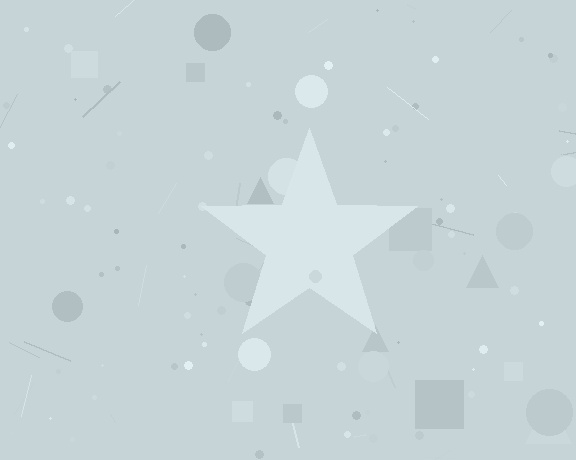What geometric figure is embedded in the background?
A star is embedded in the background.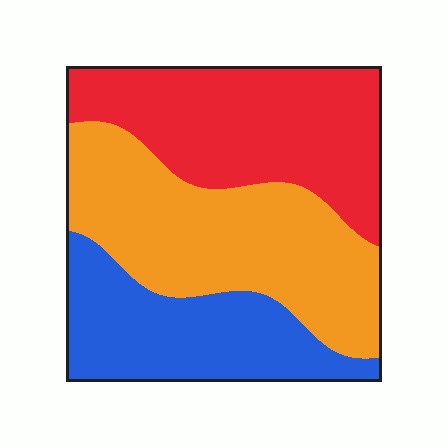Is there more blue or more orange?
Orange.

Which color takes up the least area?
Blue, at roughly 25%.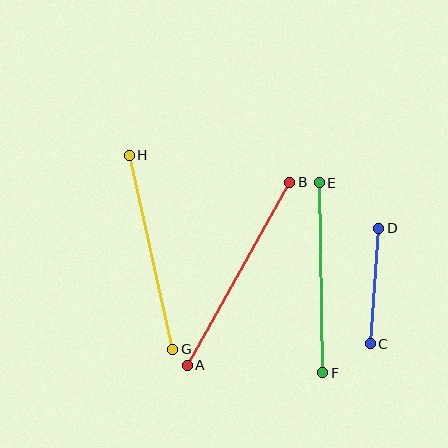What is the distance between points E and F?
The distance is approximately 190 pixels.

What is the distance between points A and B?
The distance is approximately 210 pixels.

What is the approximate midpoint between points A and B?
The midpoint is at approximately (238, 274) pixels.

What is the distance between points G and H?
The distance is approximately 199 pixels.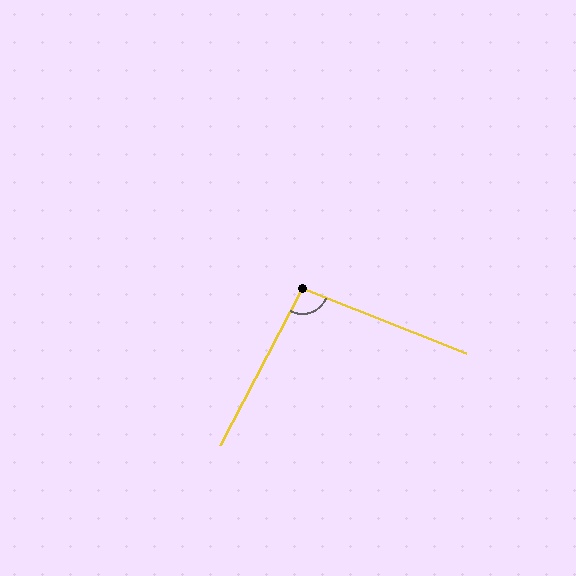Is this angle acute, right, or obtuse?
It is obtuse.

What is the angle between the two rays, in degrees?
Approximately 96 degrees.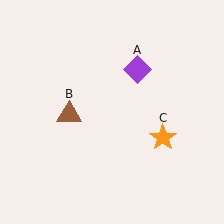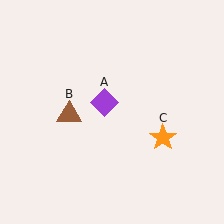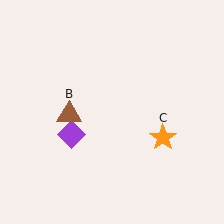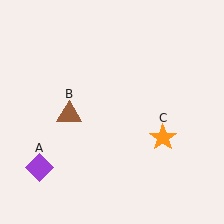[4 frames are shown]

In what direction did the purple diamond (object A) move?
The purple diamond (object A) moved down and to the left.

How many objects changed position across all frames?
1 object changed position: purple diamond (object A).